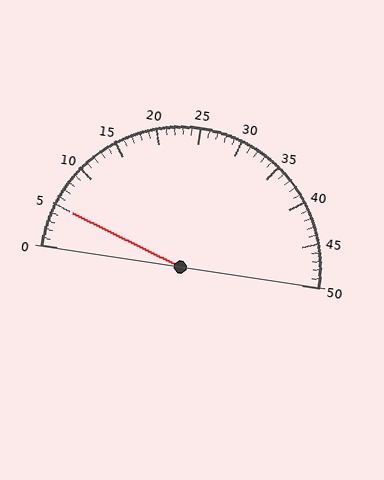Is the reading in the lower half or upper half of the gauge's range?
The reading is in the lower half of the range (0 to 50).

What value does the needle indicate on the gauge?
The needle indicates approximately 5.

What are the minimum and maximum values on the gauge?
The gauge ranges from 0 to 50.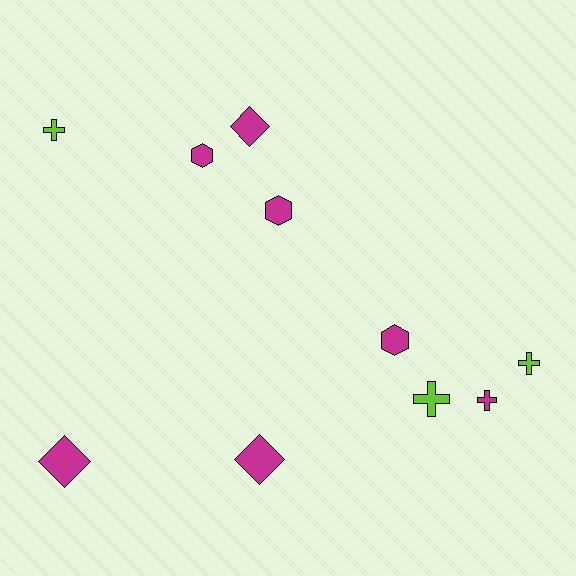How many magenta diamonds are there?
There are 3 magenta diamonds.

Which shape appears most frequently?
Cross, with 4 objects.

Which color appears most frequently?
Magenta, with 7 objects.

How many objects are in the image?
There are 10 objects.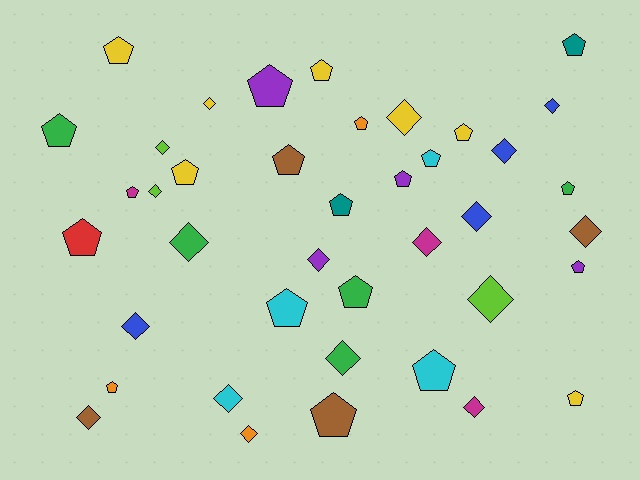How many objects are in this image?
There are 40 objects.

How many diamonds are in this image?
There are 18 diamonds.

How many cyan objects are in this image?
There are 4 cyan objects.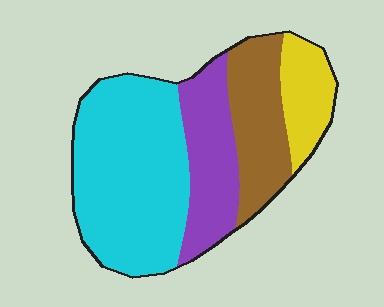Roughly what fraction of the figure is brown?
Brown takes up less than a quarter of the figure.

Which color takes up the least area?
Yellow, at roughly 15%.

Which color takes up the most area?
Cyan, at roughly 45%.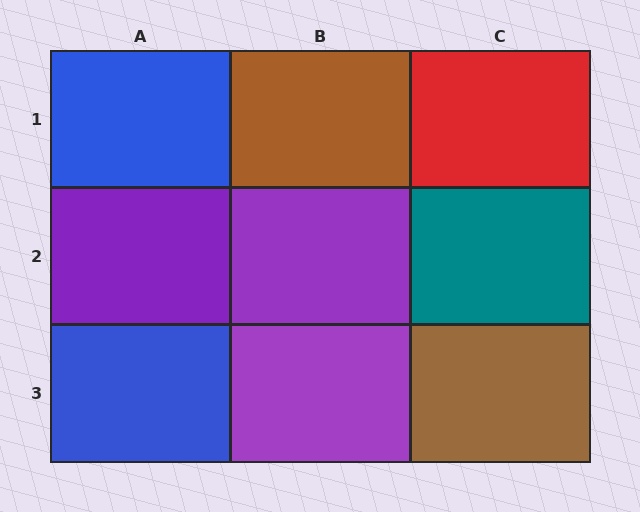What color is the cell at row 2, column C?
Teal.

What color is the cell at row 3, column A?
Blue.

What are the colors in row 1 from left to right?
Blue, brown, red.